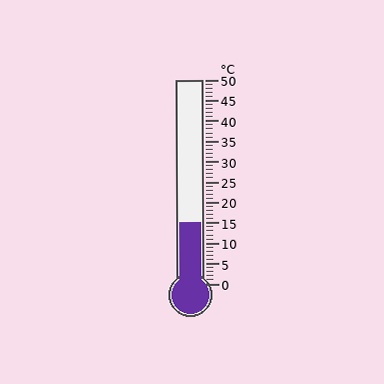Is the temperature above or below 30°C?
The temperature is below 30°C.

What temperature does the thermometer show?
The thermometer shows approximately 15°C.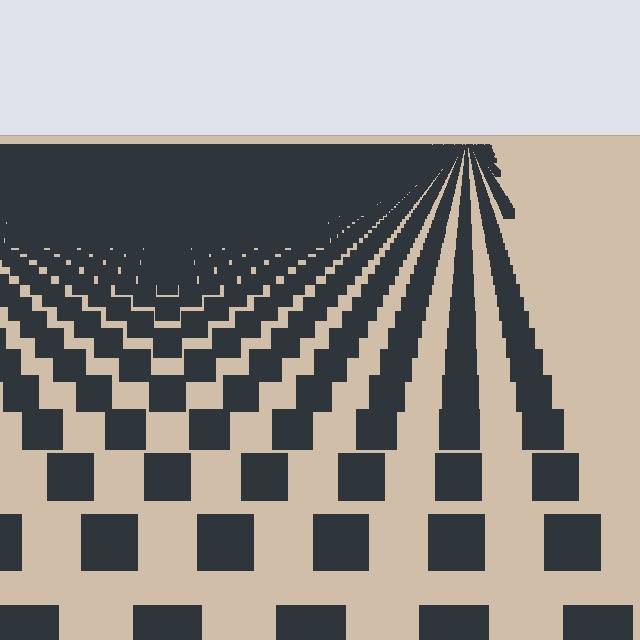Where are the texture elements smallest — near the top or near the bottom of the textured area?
Near the top.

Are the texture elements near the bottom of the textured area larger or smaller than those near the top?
Larger. Near the bottom, elements are closer to the viewer and appear at a bigger on-screen size.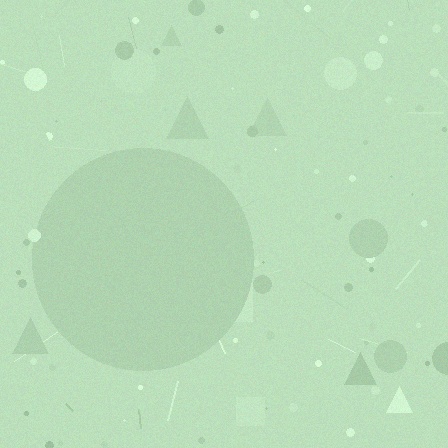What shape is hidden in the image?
A circle is hidden in the image.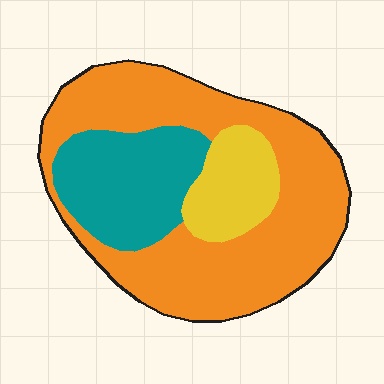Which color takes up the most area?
Orange, at roughly 60%.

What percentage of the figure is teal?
Teal covers 24% of the figure.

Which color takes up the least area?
Yellow, at roughly 15%.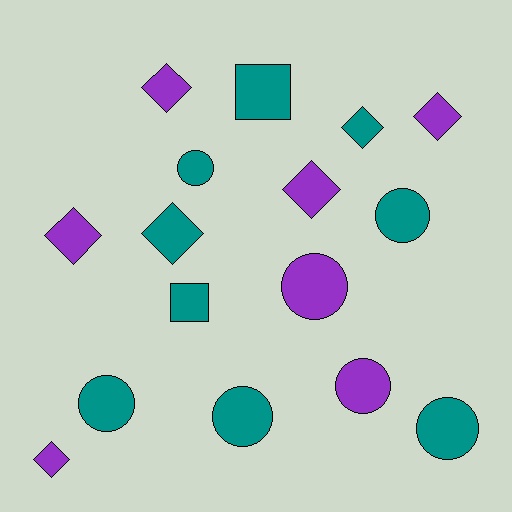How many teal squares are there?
There are 2 teal squares.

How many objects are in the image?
There are 16 objects.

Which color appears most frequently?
Teal, with 9 objects.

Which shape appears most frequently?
Circle, with 7 objects.